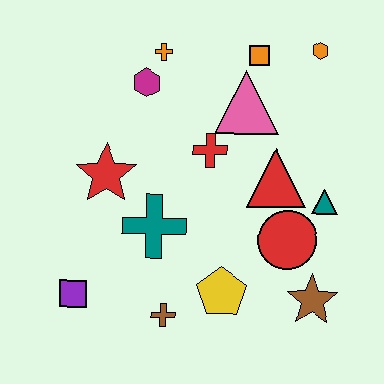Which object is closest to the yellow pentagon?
The brown cross is closest to the yellow pentagon.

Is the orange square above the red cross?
Yes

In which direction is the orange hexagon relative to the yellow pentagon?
The orange hexagon is above the yellow pentagon.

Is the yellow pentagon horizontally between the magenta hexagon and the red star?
No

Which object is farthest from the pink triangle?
The purple square is farthest from the pink triangle.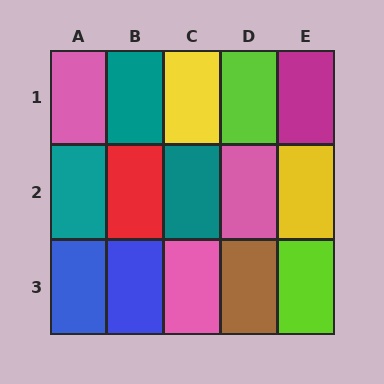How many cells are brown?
1 cell is brown.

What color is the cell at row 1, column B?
Teal.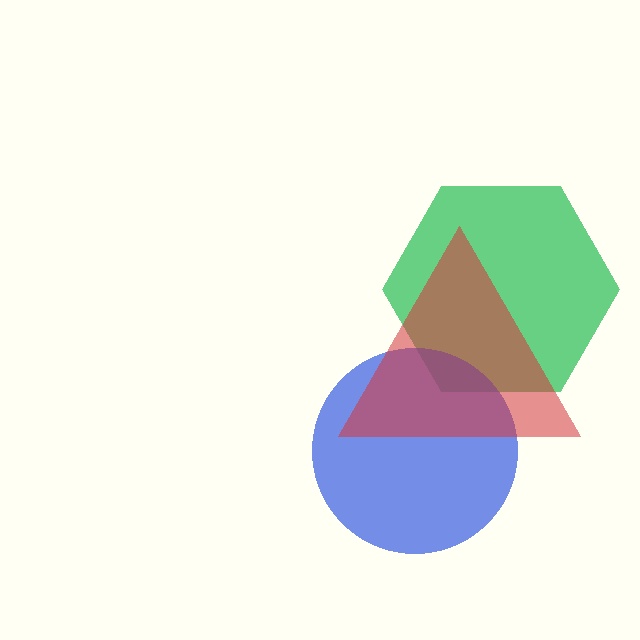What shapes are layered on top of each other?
The layered shapes are: a green hexagon, a blue circle, a red triangle.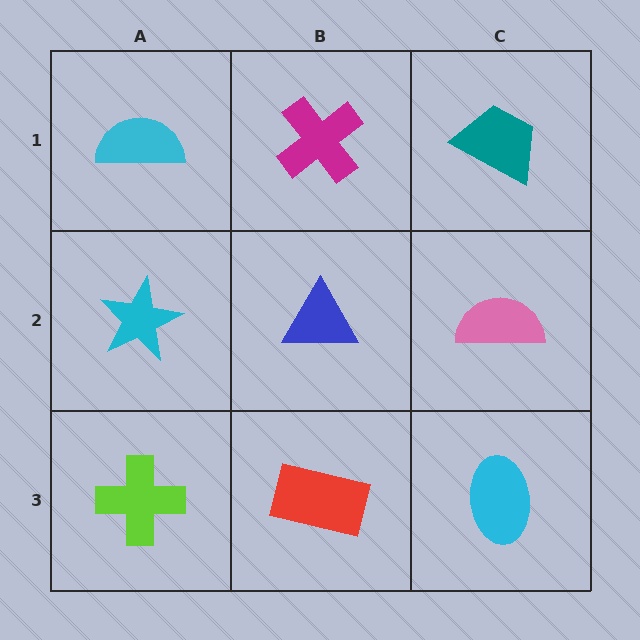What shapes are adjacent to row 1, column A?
A cyan star (row 2, column A), a magenta cross (row 1, column B).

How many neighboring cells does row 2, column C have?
3.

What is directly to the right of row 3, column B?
A cyan ellipse.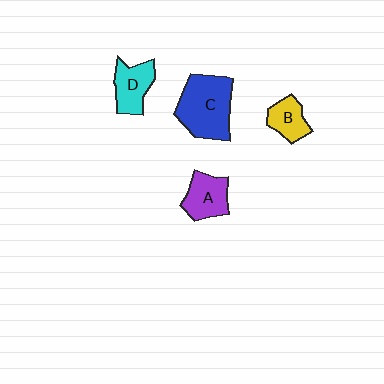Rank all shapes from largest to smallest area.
From largest to smallest: C (blue), A (purple), D (cyan), B (yellow).